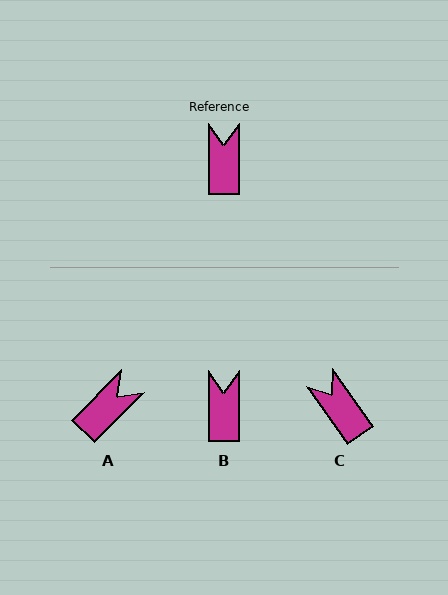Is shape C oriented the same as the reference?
No, it is off by about 35 degrees.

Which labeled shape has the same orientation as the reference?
B.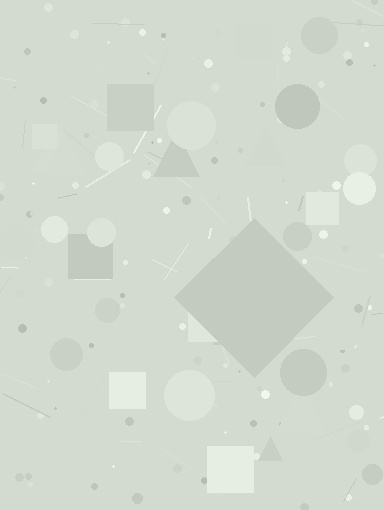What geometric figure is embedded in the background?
A diamond is embedded in the background.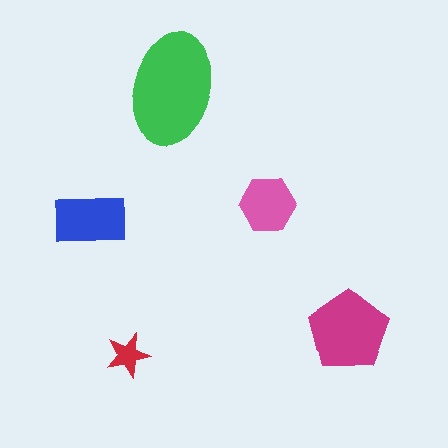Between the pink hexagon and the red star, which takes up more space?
The pink hexagon.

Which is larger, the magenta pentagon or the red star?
The magenta pentagon.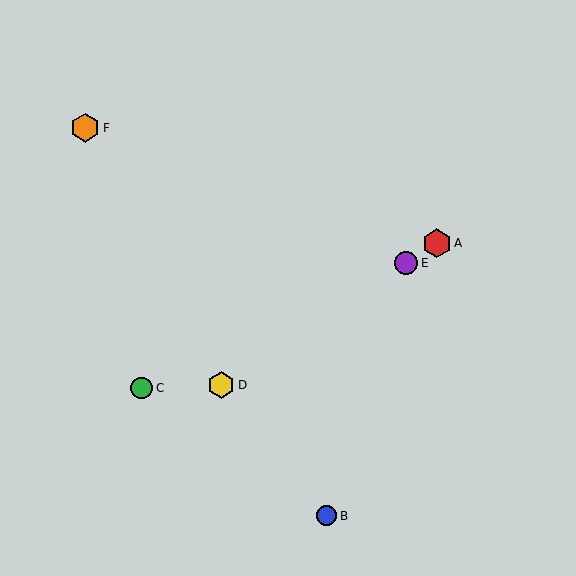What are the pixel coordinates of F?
Object F is at (85, 128).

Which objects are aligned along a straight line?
Objects A, D, E are aligned along a straight line.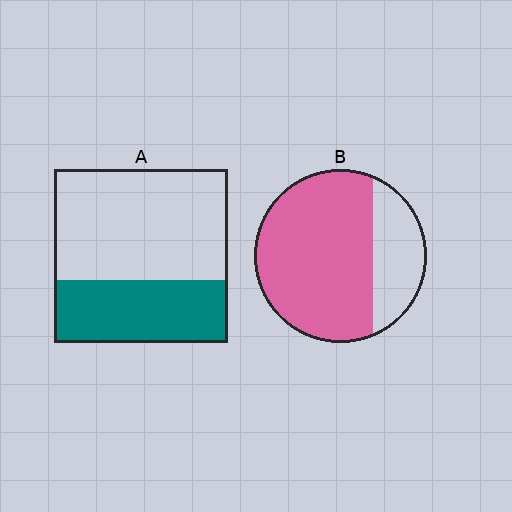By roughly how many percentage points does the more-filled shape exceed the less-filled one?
By roughly 35 percentage points (B over A).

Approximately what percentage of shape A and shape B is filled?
A is approximately 35% and B is approximately 75%.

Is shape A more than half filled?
No.